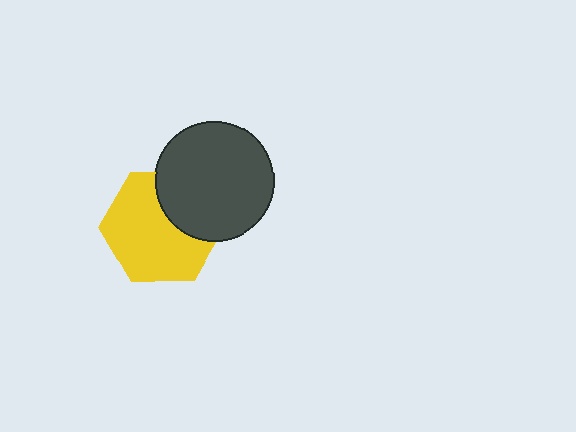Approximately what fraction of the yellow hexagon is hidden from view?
Roughly 31% of the yellow hexagon is hidden behind the dark gray circle.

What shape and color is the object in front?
The object in front is a dark gray circle.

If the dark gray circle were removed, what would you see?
You would see the complete yellow hexagon.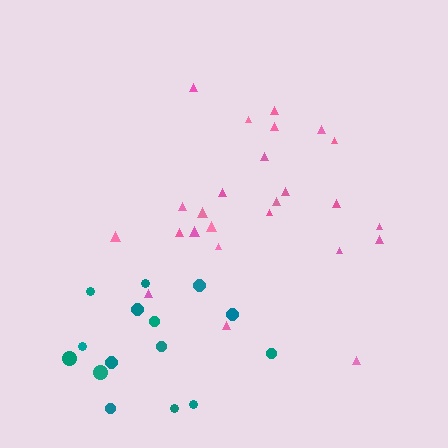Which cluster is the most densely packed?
Pink.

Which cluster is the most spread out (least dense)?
Teal.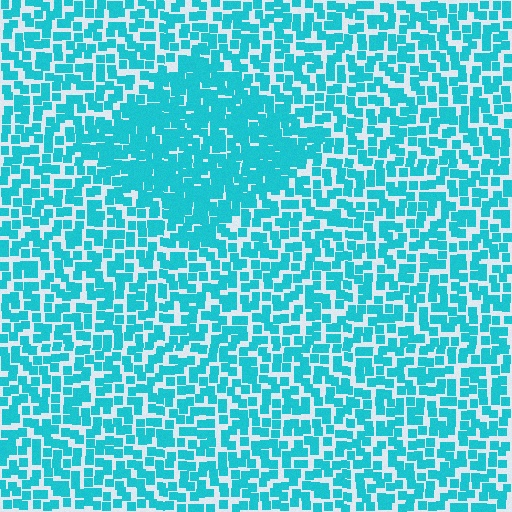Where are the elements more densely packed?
The elements are more densely packed inside the diamond boundary.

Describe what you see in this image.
The image contains small cyan elements arranged at two different densities. A diamond-shaped region is visible where the elements are more densely packed than the surrounding area.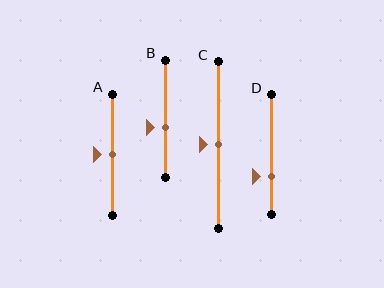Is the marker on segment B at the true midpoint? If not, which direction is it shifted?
No, the marker on segment B is shifted downward by about 7% of the segment length.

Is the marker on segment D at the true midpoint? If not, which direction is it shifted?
No, the marker on segment D is shifted downward by about 18% of the segment length.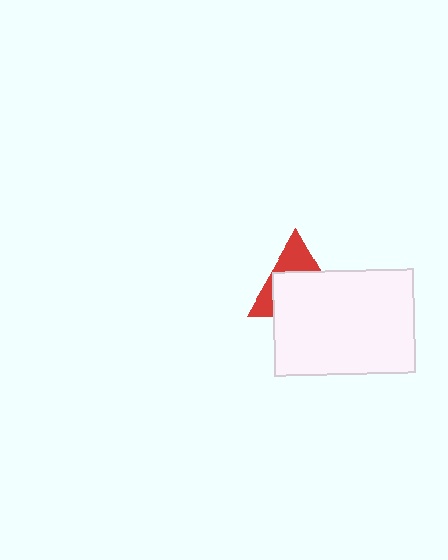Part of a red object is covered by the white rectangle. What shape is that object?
It is a triangle.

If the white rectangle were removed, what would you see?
You would see the complete red triangle.